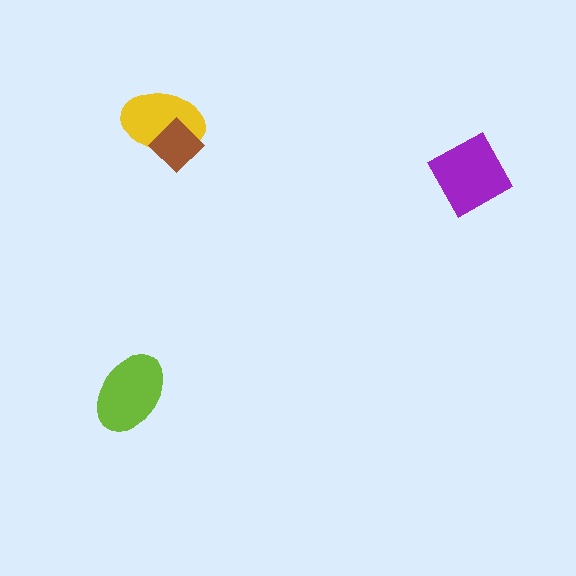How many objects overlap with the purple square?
0 objects overlap with the purple square.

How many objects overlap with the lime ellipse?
0 objects overlap with the lime ellipse.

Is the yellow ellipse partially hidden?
Yes, it is partially covered by another shape.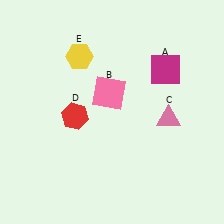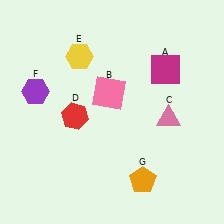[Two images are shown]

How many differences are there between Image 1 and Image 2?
There are 2 differences between the two images.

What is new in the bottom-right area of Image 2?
An orange pentagon (G) was added in the bottom-right area of Image 2.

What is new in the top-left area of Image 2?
A purple hexagon (F) was added in the top-left area of Image 2.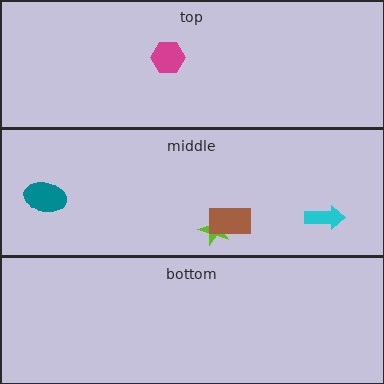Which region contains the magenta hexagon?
The top region.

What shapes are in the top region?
The magenta hexagon.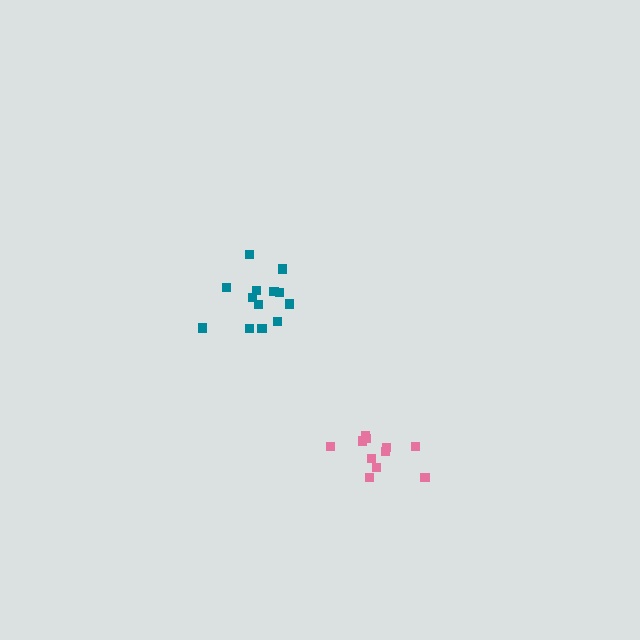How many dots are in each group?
Group 1: 13 dots, Group 2: 11 dots (24 total).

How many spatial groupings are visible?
There are 2 spatial groupings.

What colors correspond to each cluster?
The clusters are colored: teal, pink.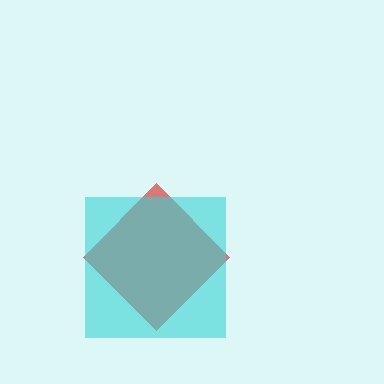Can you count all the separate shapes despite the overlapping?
Yes, there are 2 separate shapes.